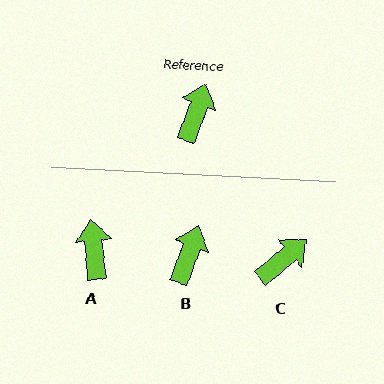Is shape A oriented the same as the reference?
No, it is off by about 26 degrees.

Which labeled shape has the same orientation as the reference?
B.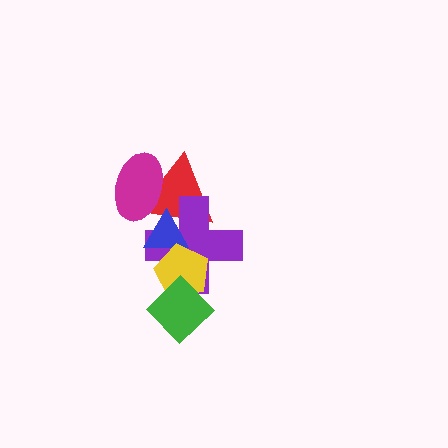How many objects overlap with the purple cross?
4 objects overlap with the purple cross.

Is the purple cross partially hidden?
Yes, it is partially covered by another shape.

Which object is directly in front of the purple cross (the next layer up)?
The blue triangle is directly in front of the purple cross.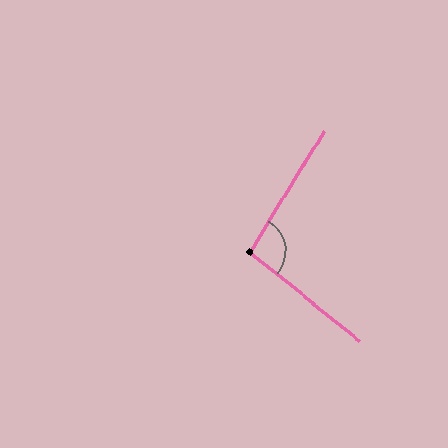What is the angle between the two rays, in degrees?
Approximately 98 degrees.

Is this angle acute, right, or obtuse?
It is obtuse.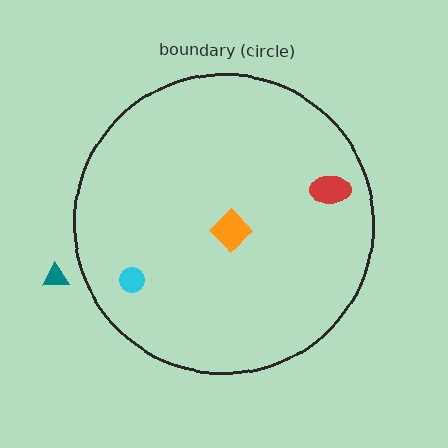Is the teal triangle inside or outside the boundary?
Outside.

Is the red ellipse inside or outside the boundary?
Inside.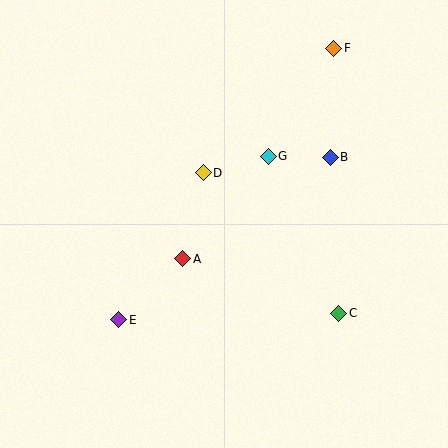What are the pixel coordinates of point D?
Point D is at (203, 173).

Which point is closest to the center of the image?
Point A at (183, 259) is closest to the center.